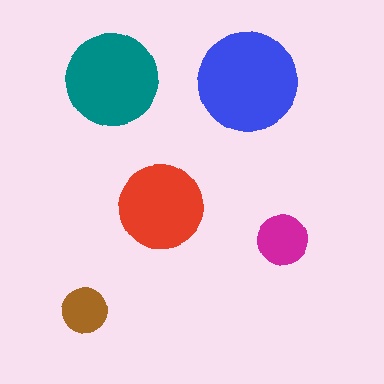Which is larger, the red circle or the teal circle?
The teal one.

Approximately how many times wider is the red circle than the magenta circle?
About 1.5 times wider.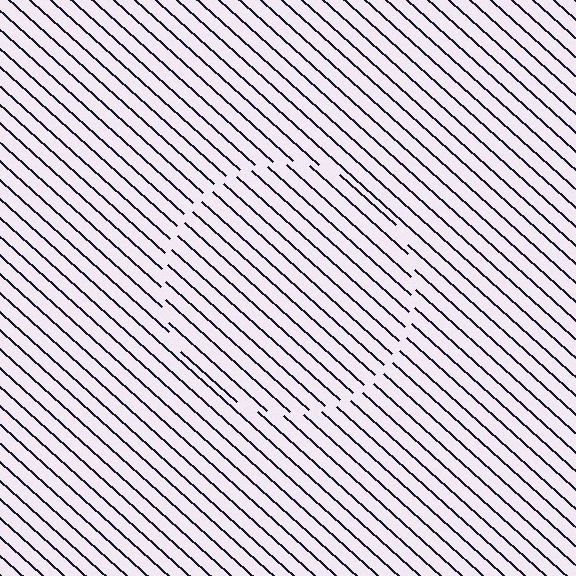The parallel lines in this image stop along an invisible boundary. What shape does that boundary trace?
An illusory circle. The interior of the shape contains the same grating, shifted by half a period — the contour is defined by the phase discontinuity where line-ends from the inner and outer gratings abut.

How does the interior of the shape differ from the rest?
The interior of the shape contains the same grating, shifted by half a period — the contour is defined by the phase discontinuity where line-ends from the inner and outer gratings abut.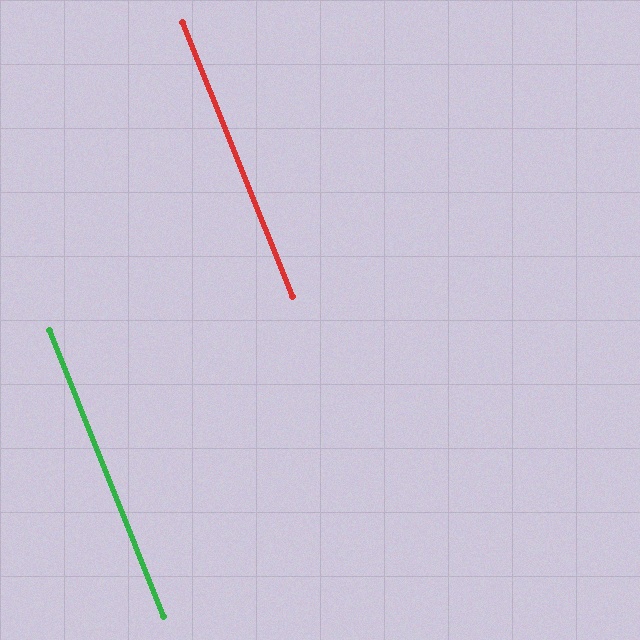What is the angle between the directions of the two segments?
Approximately 0 degrees.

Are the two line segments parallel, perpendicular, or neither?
Parallel — their directions differ by only 0.2°.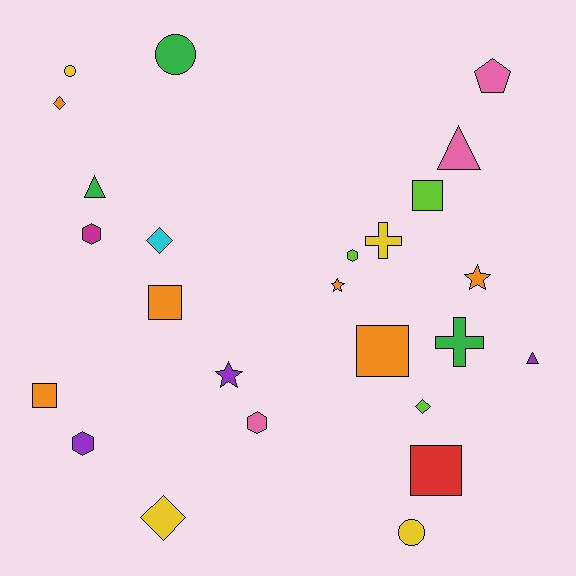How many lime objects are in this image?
There are 3 lime objects.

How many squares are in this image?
There are 5 squares.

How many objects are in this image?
There are 25 objects.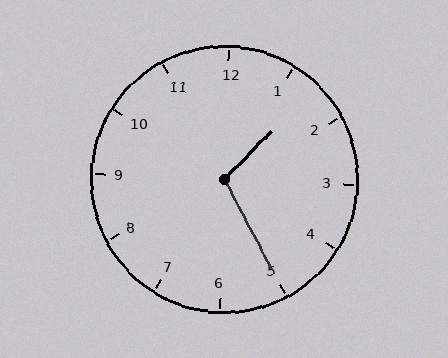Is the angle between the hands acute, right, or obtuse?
It is obtuse.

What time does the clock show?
1:25.